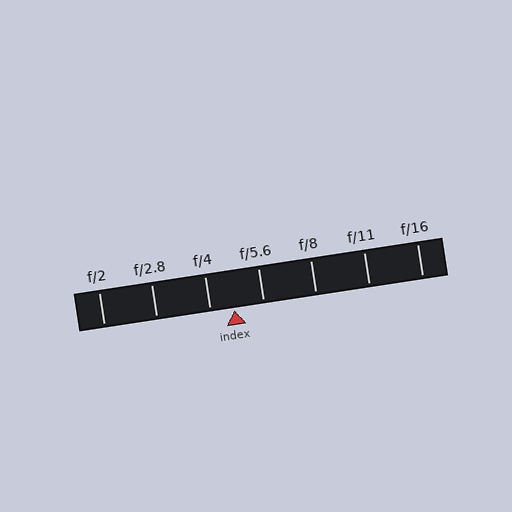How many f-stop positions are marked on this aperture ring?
There are 7 f-stop positions marked.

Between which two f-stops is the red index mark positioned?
The index mark is between f/4 and f/5.6.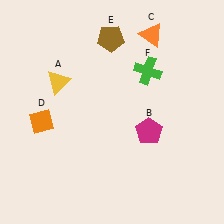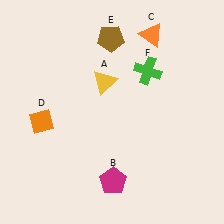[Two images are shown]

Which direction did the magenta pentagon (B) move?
The magenta pentagon (B) moved down.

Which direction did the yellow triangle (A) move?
The yellow triangle (A) moved right.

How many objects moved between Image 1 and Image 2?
2 objects moved between the two images.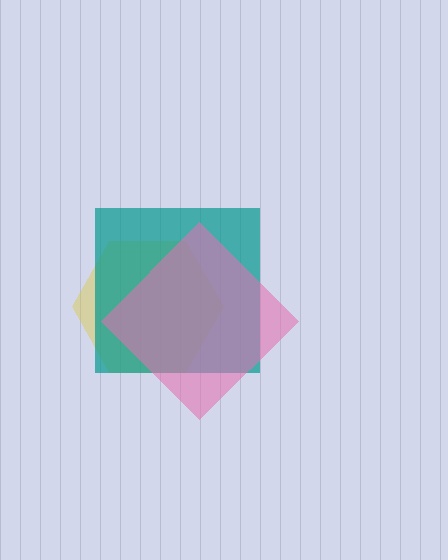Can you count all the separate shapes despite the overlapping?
Yes, there are 3 separate shapes.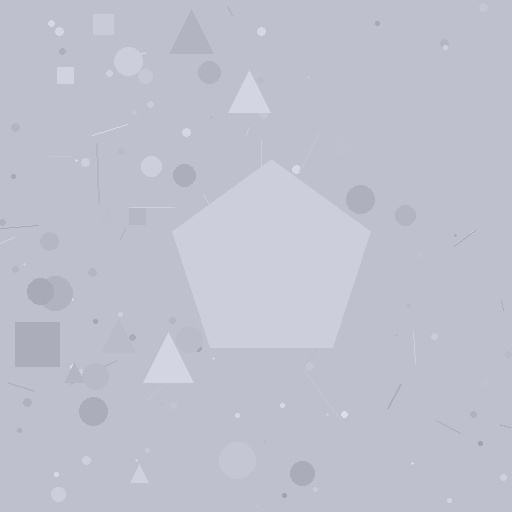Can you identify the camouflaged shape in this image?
The camouflaged shape is a pentagon.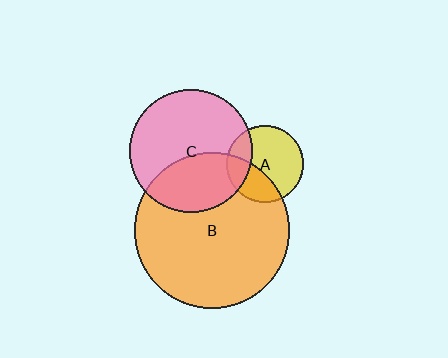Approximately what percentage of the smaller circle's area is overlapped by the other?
Approximately 40%.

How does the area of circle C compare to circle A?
Approximately 2.6 times.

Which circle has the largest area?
Circle B (orange).